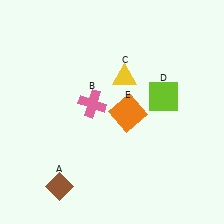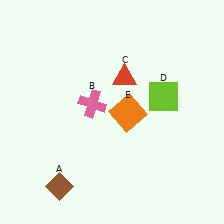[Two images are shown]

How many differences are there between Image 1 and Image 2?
There is 1 difference between the two images.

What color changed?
The triangle (C) changed from yellow in Image 1 to red in Image 2.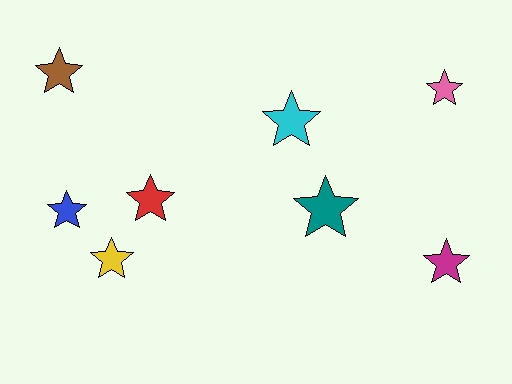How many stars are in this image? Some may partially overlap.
There are 8 stars.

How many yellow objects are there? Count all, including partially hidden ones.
There is 1 yellow object.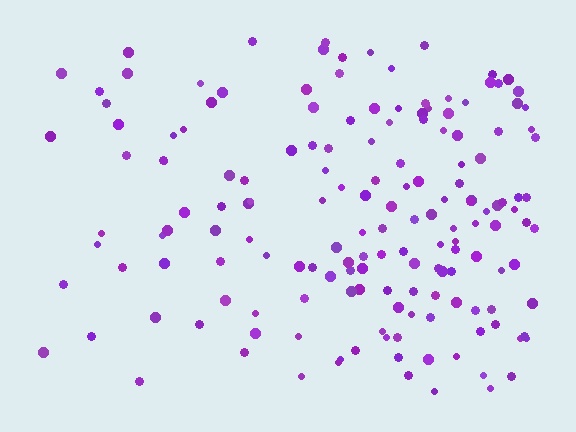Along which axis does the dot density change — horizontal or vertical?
Horizontal.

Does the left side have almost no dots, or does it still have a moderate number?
Still a moderate number, just noticeably fewer than the right.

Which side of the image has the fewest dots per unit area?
The left.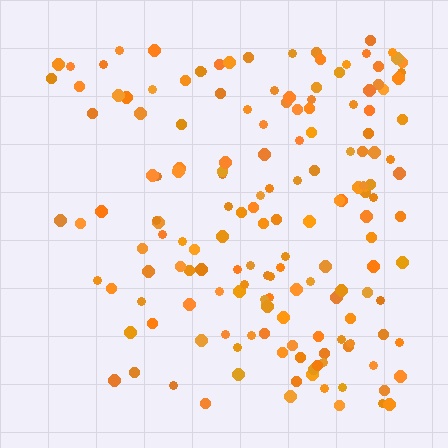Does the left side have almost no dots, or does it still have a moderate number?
Still a moderate number, just noticeably fewer than the right.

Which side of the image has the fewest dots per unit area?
The left.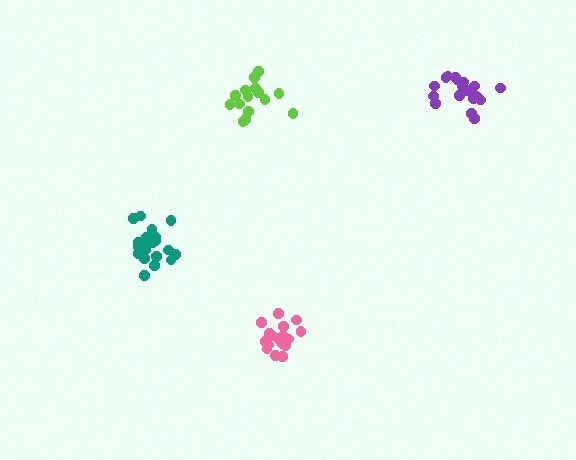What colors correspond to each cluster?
The clusters are colored: purple, pink, teal, lime.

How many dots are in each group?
Group 1: 21 dots, Group 2: 18 dots, Group 3: 21 dots, Group 4: 16 dots (76 total).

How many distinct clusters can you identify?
There are 4 distinct clusters.